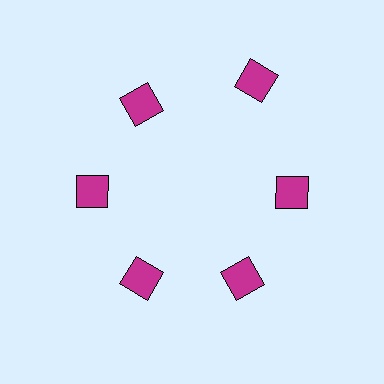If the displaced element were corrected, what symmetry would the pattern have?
It would have 6-fold rotational symmetry — the pattern would map onto itself every 60 degrees.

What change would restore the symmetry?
The symmetry would be restored by moving it inward, back onto the ring so that all 6 squares sit at equal angles and equal distance from the center.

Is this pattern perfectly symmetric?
No. The 6 magenta squares are arranged in a ring, but one element near the 1 o'clock position is pushed outward from the center, breaking the 6-fold rotational symmetry.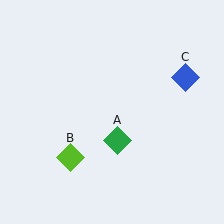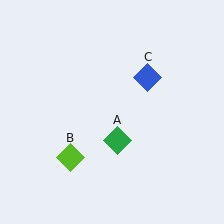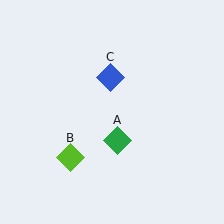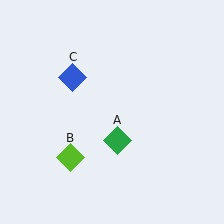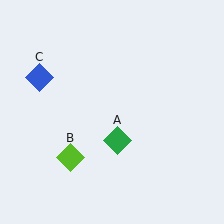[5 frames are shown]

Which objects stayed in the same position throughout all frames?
Green diamond (object A) and lime diamond (object B) remained stationary.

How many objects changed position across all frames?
1 object changed position: blue diamond (object C).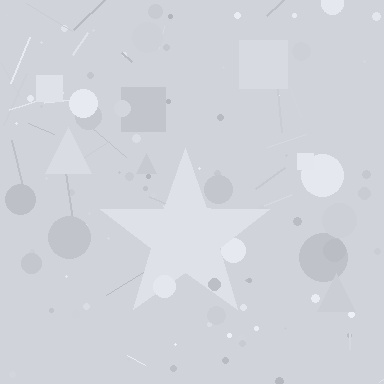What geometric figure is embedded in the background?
A star is embedded in the background.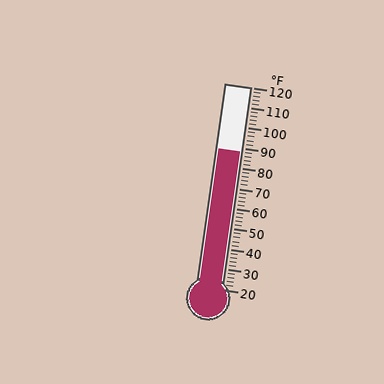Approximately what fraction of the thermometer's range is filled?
The thermometer is filled to approximately 70% of its range.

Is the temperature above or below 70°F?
The temperature is above 70°F.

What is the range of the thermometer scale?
The thermometer scale ranges from 20°F to 120°F.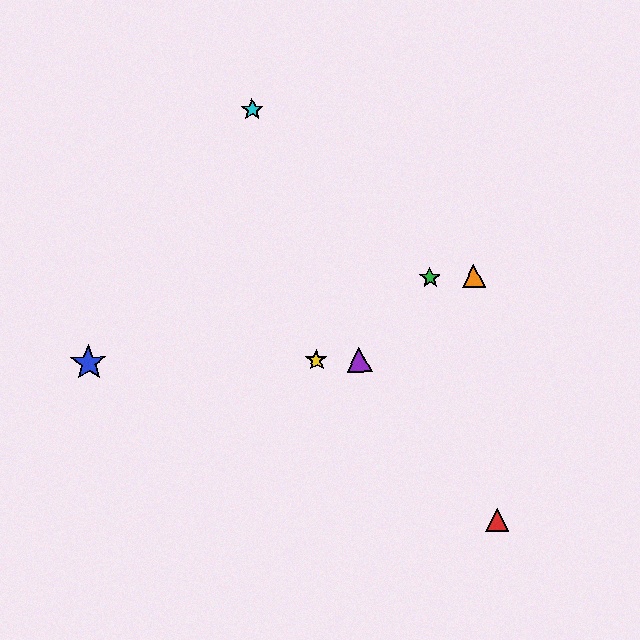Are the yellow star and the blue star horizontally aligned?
Yes, both are at y≈360.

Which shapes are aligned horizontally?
The blue star, the yellow star, the purple triangle are aligned horizontally.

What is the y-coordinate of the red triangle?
The red triangle is at y≈520.